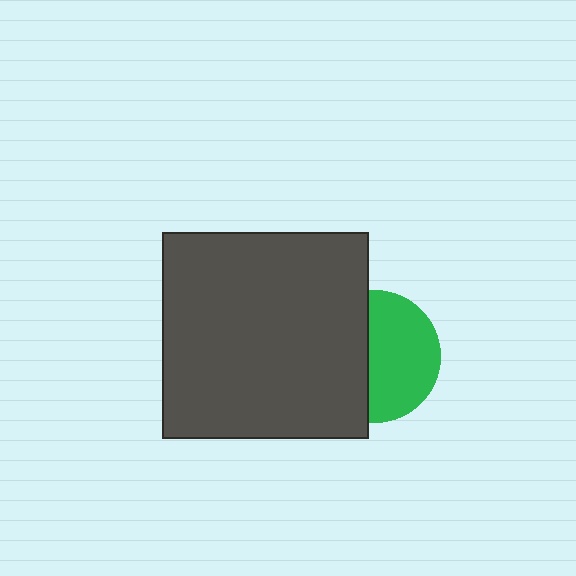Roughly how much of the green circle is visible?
About half of it is visible (roughly 55%).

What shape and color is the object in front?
The object in front is a dark gray square.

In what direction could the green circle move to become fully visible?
The green circle could move right. That would shift it out from behind the dark gray square entirely.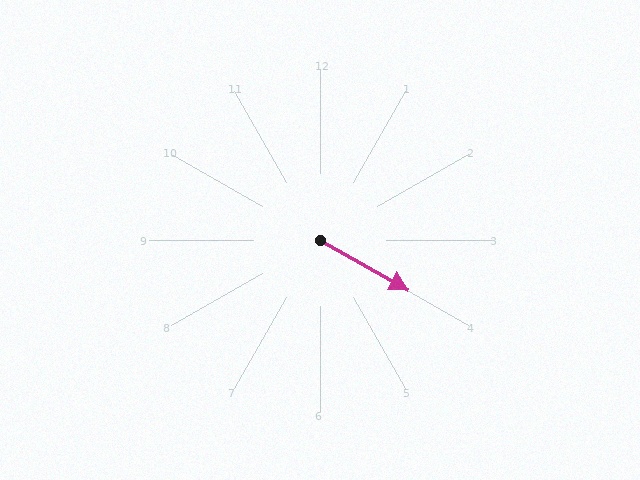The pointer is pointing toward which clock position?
Roughly 4 o'clock.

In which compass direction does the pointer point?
Southeast.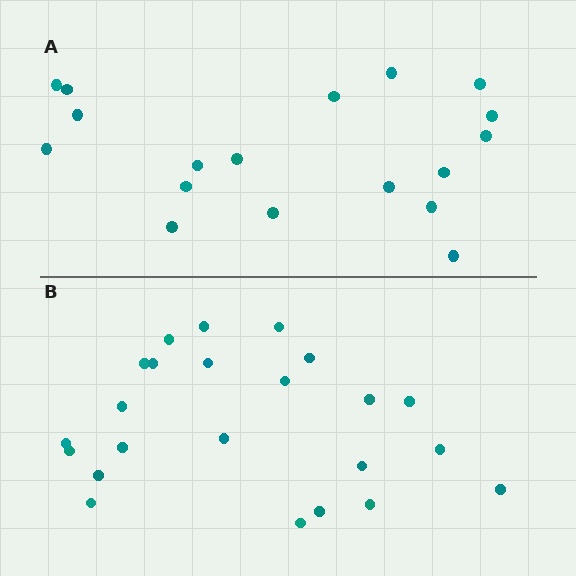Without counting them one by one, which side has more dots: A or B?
Region B (the bottom region) has more dots.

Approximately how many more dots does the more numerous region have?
Region B has about 5 more dots than region A.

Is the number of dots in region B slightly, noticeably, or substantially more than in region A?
Region B has noticeably more, but not dramatically so. The ratio is roughly 1.3 to 1.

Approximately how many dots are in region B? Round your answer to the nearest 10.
About 20 dots. (The exact count is 23, which rounds to 20.)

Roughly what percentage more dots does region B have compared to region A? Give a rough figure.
About 30% more.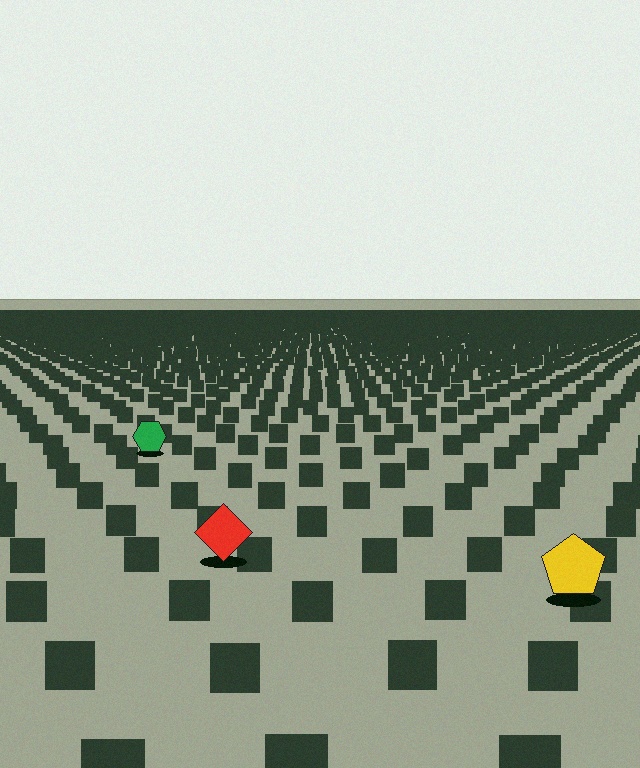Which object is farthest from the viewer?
The green hexagon is farthest from the viewer. It appears smaller and the ground texture around it is denser.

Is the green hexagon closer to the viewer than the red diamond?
No. The red diamond is closer — you can tell from the texture gradient: the ground texture is coarser near it.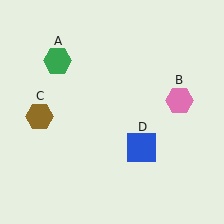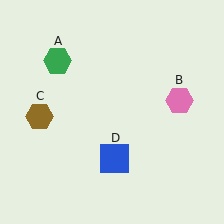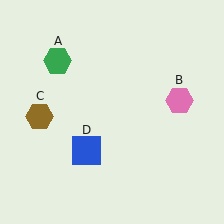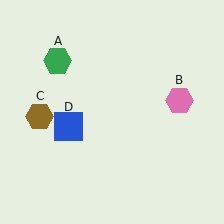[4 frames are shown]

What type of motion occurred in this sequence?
The blue square (object D) rotated clockwise around the center of the scene.